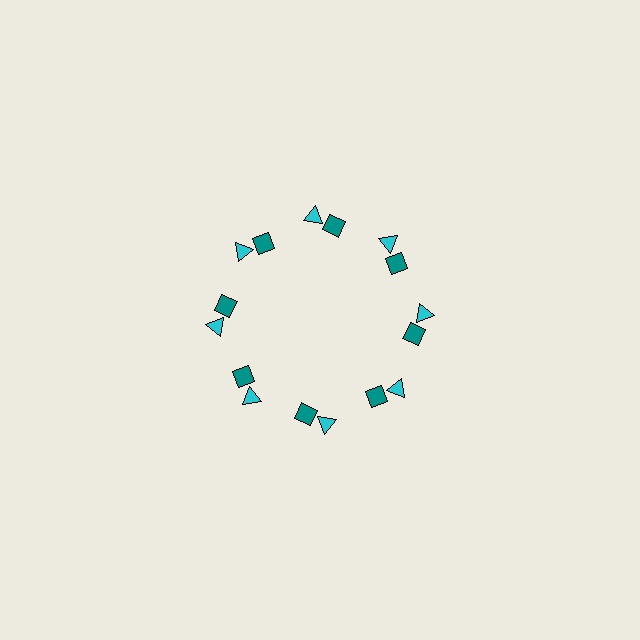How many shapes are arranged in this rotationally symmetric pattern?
There are 16 shapes, arranged in 8 groups of 2.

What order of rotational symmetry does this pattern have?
This pattern has 8-fold rotational symmetry.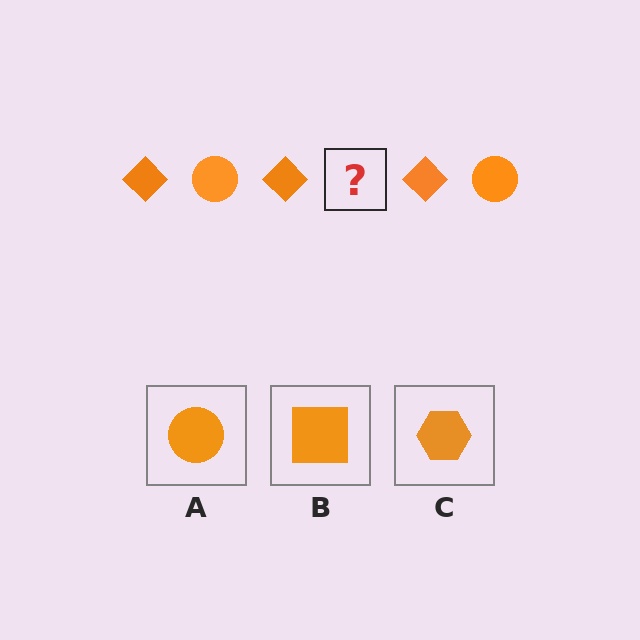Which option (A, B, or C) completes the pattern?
A.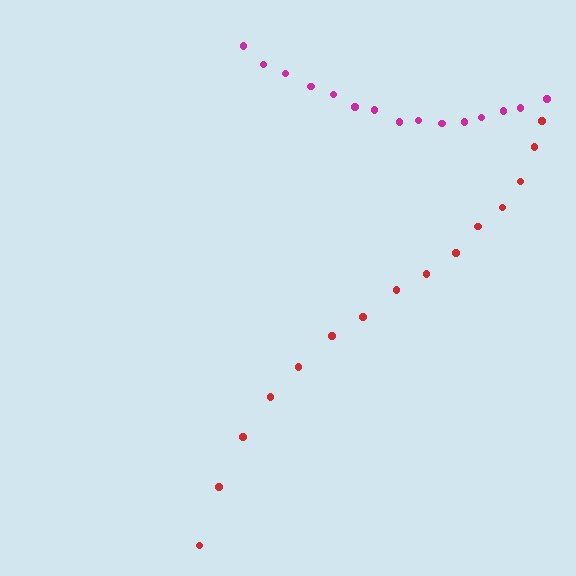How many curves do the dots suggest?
There are 2 distinct paths.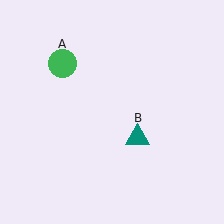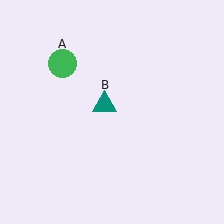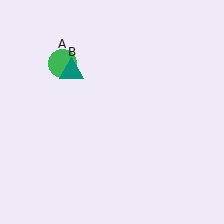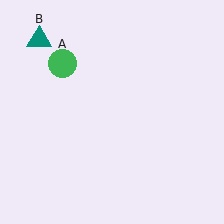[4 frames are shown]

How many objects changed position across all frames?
1 object changed position: teal triangle (object B).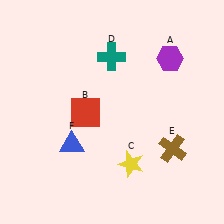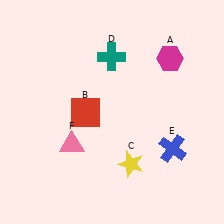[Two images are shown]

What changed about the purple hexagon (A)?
In Image 1, A is purple. In Image 2, it changed to magenta.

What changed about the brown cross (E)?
In Image 1, E is brown. In Image 2, it changed to blue.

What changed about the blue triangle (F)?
In Image 1, F is blue. In Image 2, it changed to pink.